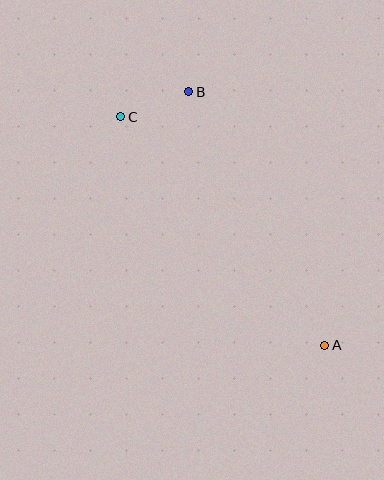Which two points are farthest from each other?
Points A and C are farthest from each other.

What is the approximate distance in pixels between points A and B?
The distance between A and B is approximately 288 pixels.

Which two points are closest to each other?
Points B and C are closest to each other.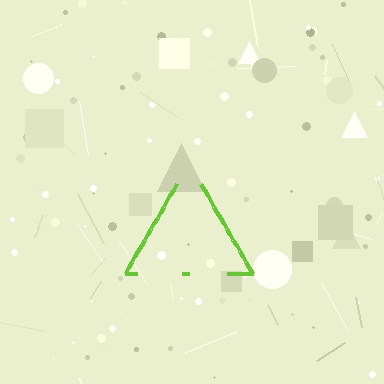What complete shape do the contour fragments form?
The contour fragments form a triangle.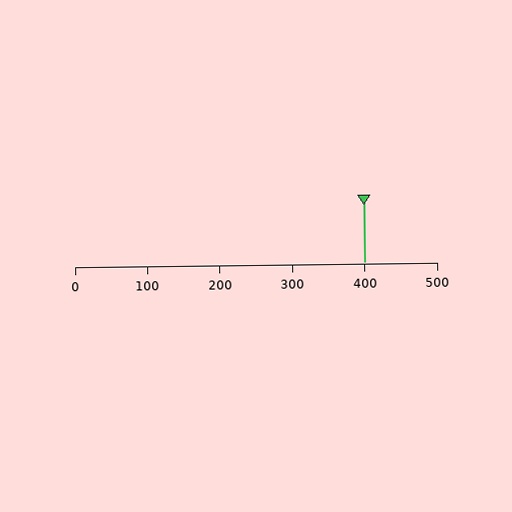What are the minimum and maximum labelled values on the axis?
The axis runs from 0 to 500.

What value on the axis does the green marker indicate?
The marker indicates approximately 400.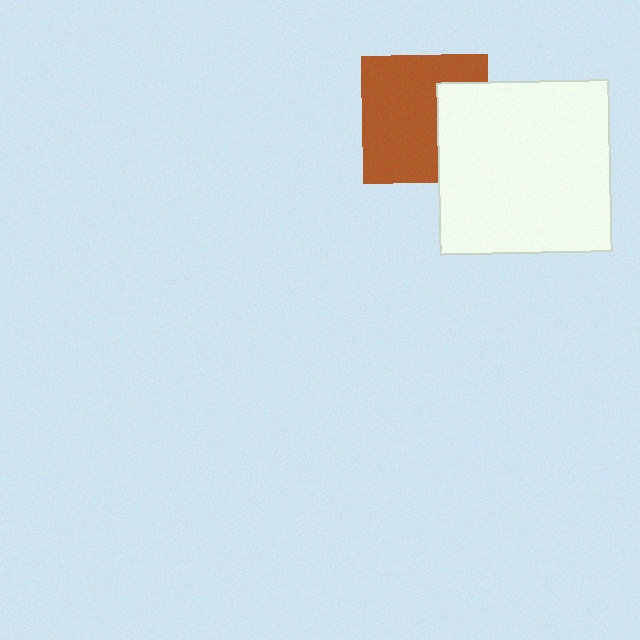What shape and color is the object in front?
The object in front is a white square.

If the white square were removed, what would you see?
You would see the complete brown square.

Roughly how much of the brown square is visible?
Most of it is visible (roughly 68%).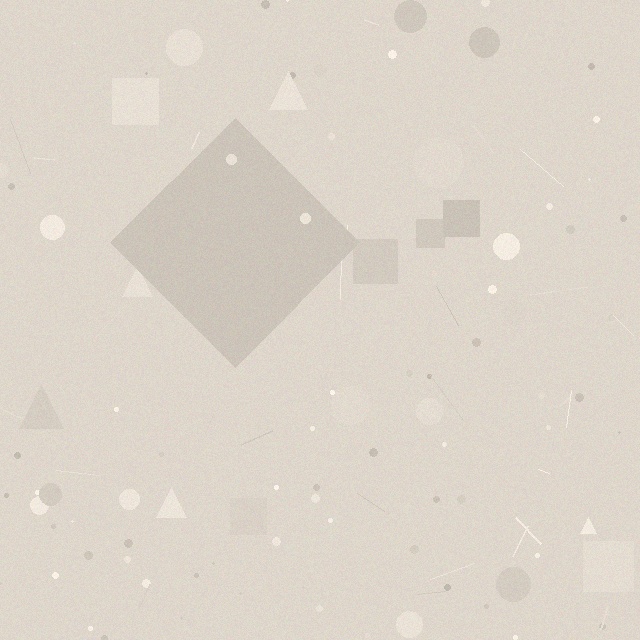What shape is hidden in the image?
A diamond is hidden in the image.